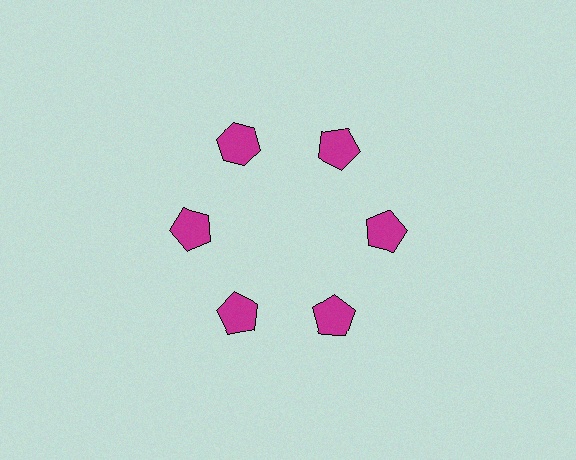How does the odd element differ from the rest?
It has a different shape: hexagon instead of pentagon.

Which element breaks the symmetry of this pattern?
The magenta hexagon at roughly the 11 o'clock position breaks the symmetry. All other shapes are magenta pentagons.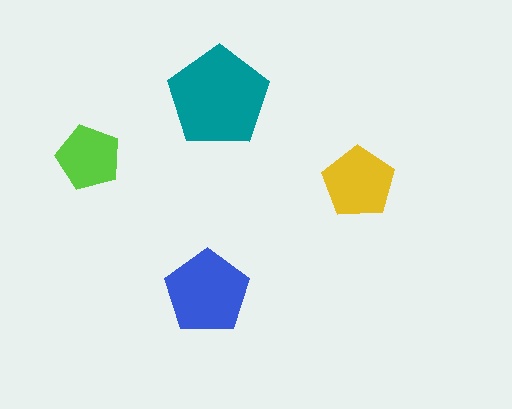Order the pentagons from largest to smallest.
the teal one, the blue one, the yellow one, the lime one.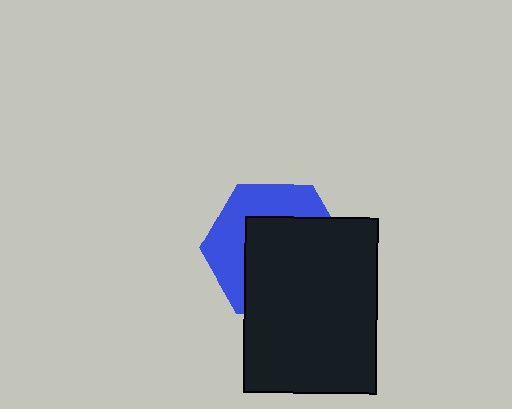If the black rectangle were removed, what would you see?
You would see the complete blue hexagon.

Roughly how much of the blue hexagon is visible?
A small part of it is visible (roughly 40%).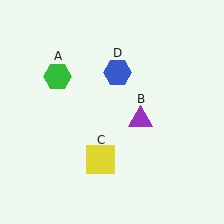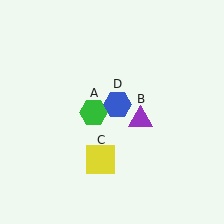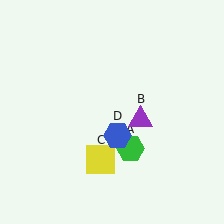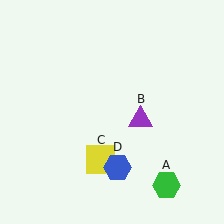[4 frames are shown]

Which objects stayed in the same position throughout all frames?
Purple triangle (object B) and yellow square (object C) remained stationary.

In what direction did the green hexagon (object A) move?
The green hexagon (object A) moved down and to the right.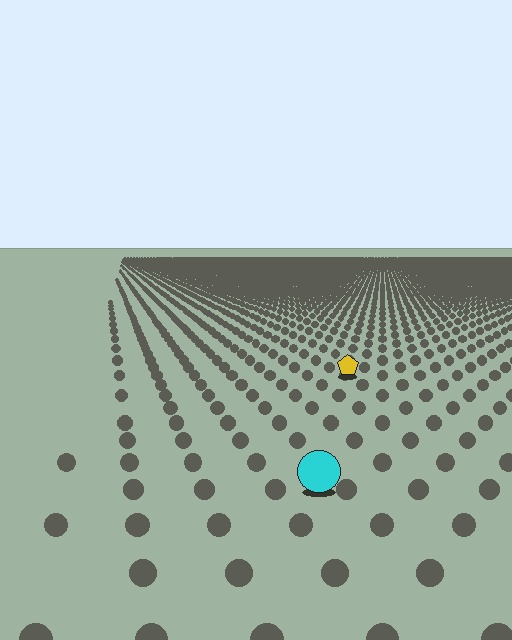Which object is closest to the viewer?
The cyan circle is closest. The texture marks near it are larger and more spread out.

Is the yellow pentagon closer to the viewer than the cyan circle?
No. The cyan circle is closer — you can tell from the texture gradient: the ground texture is coarser near it.